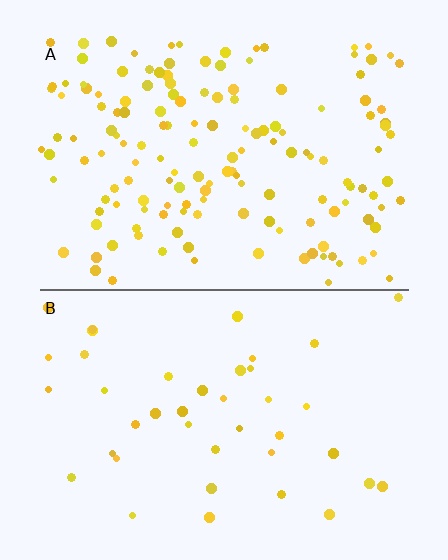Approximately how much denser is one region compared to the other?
Approximately 3.7× — region A over region B.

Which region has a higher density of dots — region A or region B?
A (the top).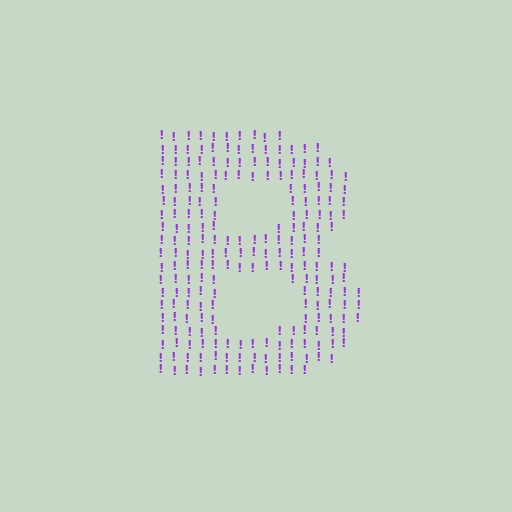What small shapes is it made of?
It is made of small exclamation marks.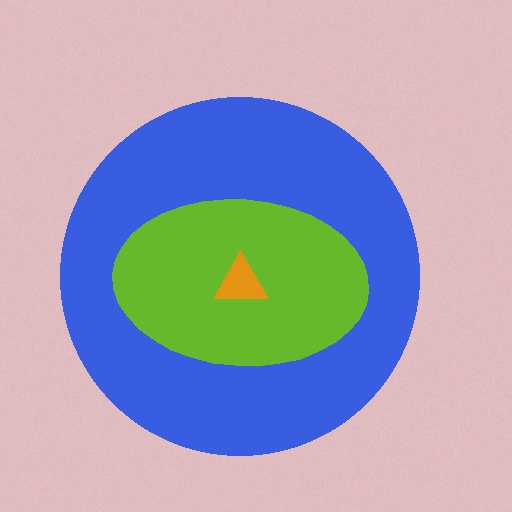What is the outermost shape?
The blue circle.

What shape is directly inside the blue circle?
The lime ellipse.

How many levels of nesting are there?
3.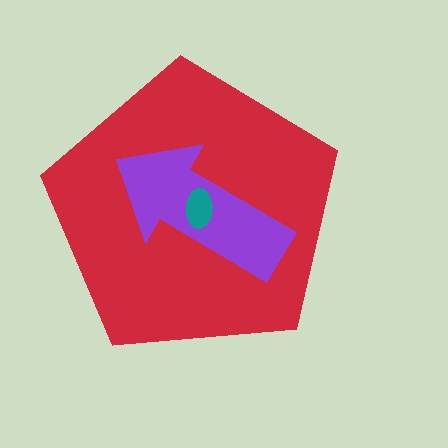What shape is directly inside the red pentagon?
The purple arrow.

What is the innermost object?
The teal ellipse.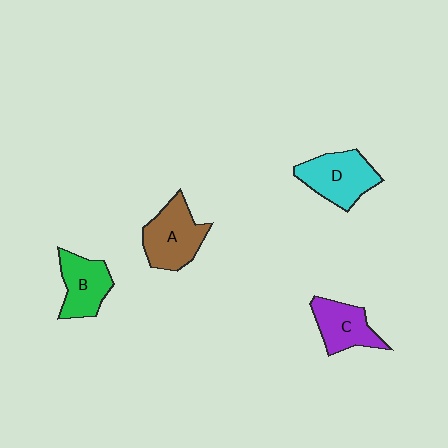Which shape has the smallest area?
Shape C (purple).